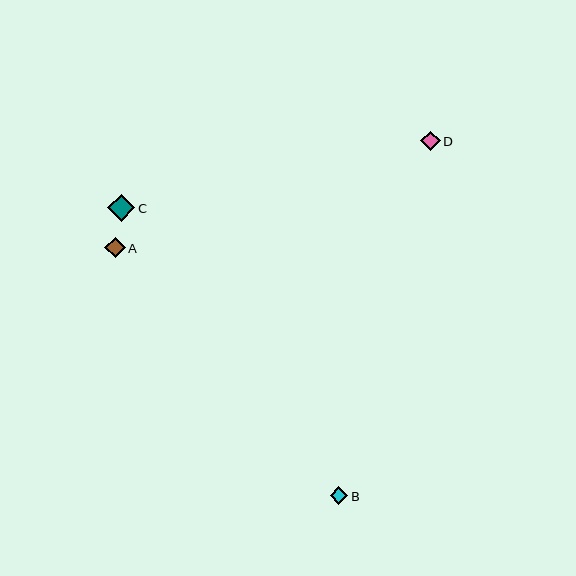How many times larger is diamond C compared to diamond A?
Diamond C is approximately 1.4 times the size of diamond A.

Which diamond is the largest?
Diamond C is the largest with a size of approximately 27 pixels.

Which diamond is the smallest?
Diamond B is the smallest with a size of approximately 17 pixels.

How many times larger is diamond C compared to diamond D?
Diamond C is approximately 1.4 times the size of diamond D.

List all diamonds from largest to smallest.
From largest to smallest: C, A, D, B.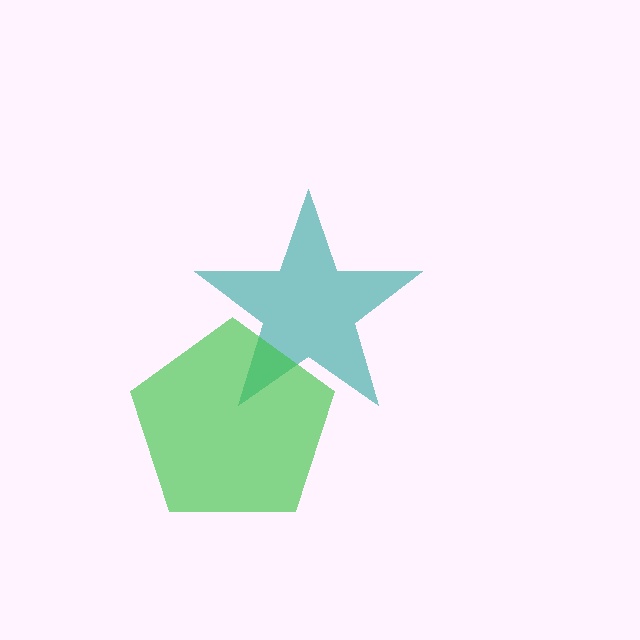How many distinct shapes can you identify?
There are 2 distinct shapes: a teal star, a green pentagon.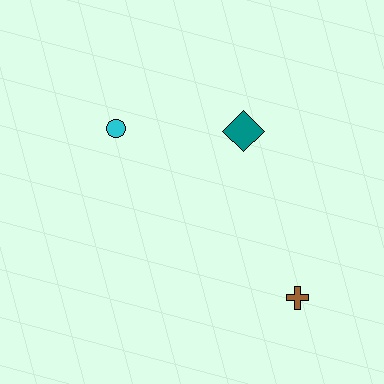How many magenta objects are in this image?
There are no magenta objects.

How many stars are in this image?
There are no stars.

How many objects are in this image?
There are 3 objects.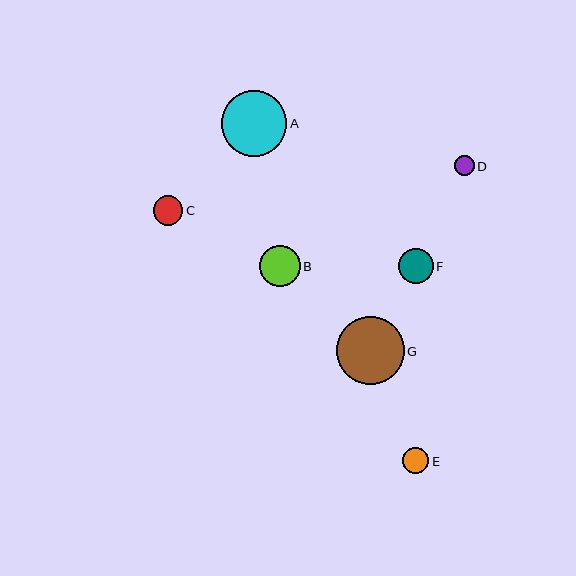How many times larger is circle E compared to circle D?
Circle E is approximately 1.3 times the size of circle D.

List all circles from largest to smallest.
From largest to smallest: G, A, B, F, C, E, D.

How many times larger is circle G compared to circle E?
Circle G is approximately 2.6 times the size of circle E.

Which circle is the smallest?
Circle D is the smallest with a size of approximately 20 pixels.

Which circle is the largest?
Circle G is the largest with a size of approximately 68 pixels.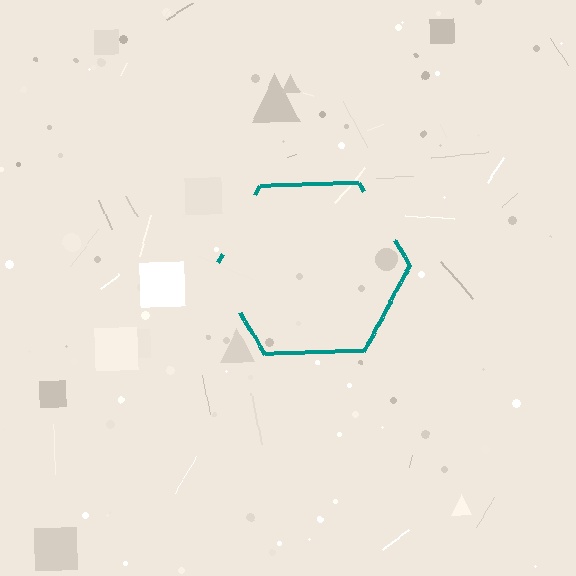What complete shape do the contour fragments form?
The contour fragments form a hexagon.